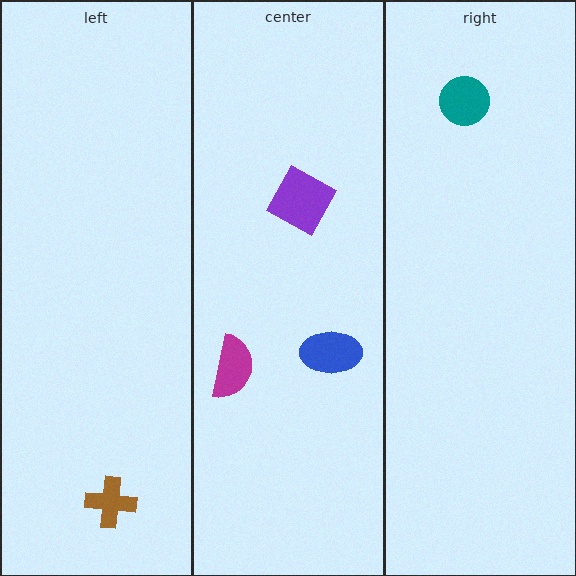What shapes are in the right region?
The teal circle.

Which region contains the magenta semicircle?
The center region.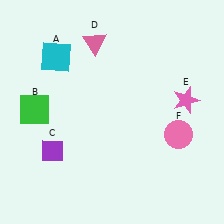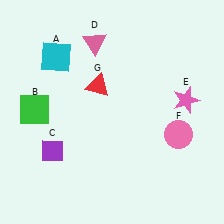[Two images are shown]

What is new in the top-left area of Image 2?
A red triangle (G) was added in the top-left area of Image 2.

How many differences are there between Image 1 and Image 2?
There is 1 difference between the two images.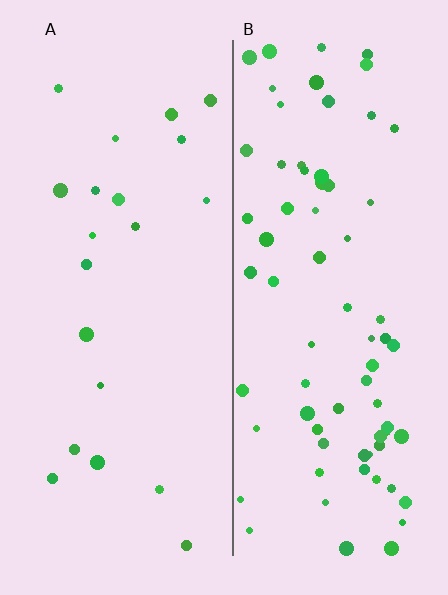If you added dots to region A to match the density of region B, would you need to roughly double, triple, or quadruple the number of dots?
Approximately quadruple.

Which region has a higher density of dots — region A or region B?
B (the right).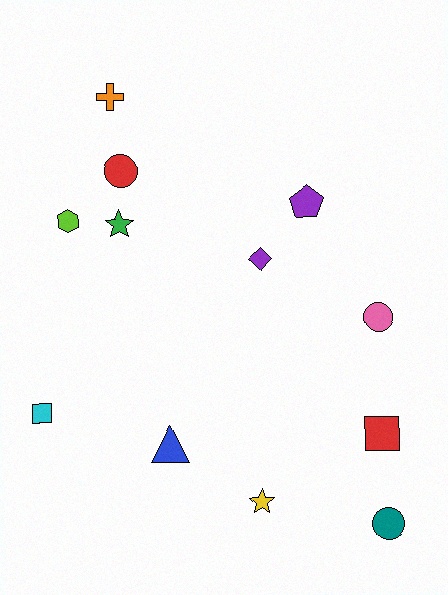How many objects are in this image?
There are 12 objects.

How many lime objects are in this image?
There is 1 lime object.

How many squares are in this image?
There are 2 squares.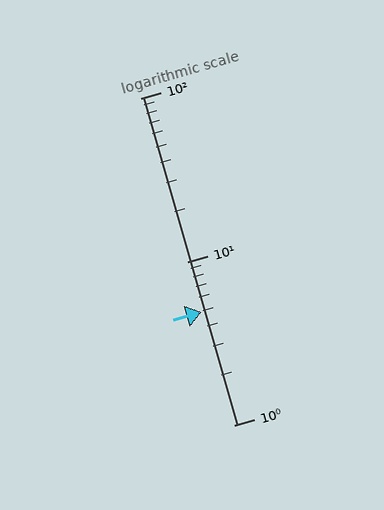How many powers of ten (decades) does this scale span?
The scale spans 2 decades, from 1 to 100.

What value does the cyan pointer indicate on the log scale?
The pointer indicates approximately 4.9.